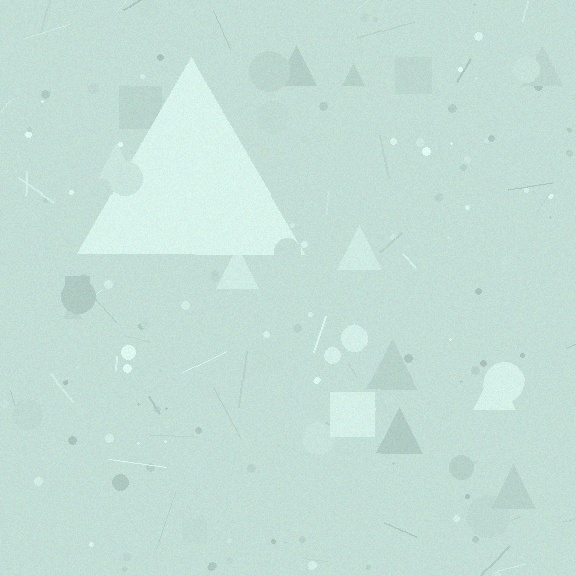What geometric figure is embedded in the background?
A triangle is embedded in the background.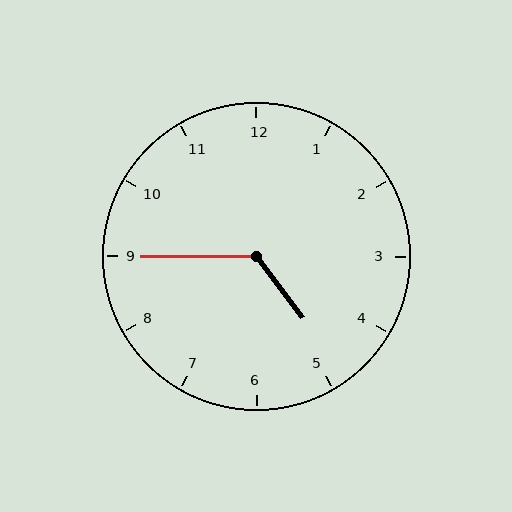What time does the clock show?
4:45.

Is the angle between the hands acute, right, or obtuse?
It is obtuse.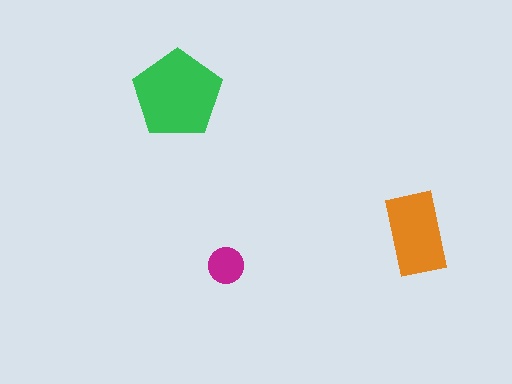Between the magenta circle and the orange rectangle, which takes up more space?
The orange rectangle.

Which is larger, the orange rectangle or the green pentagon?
The green pentagon.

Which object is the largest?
The green pentagon.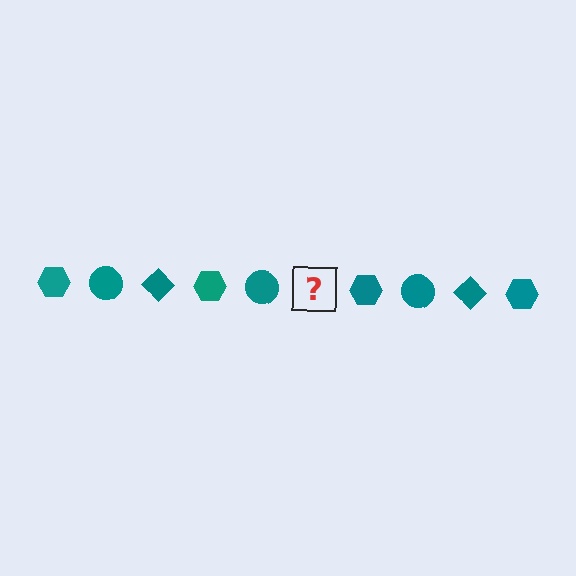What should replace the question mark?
The question mark should be replaced with a teal diamond.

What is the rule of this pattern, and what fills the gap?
The rule is that the pattern cycles through hexagon, circle, diamond shapes in teal. The gap should be filled with a teal diamond.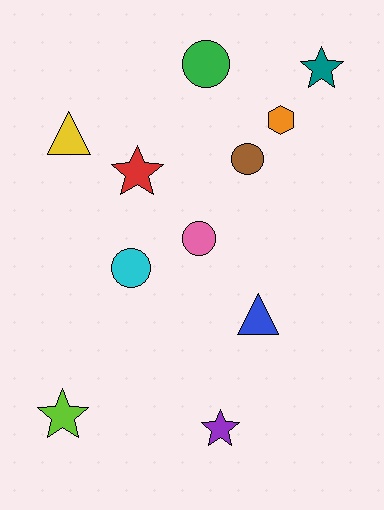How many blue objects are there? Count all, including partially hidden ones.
There is 1 blue object.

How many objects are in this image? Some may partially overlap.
There are 11 objects.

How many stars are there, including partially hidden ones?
There are 4 stars.